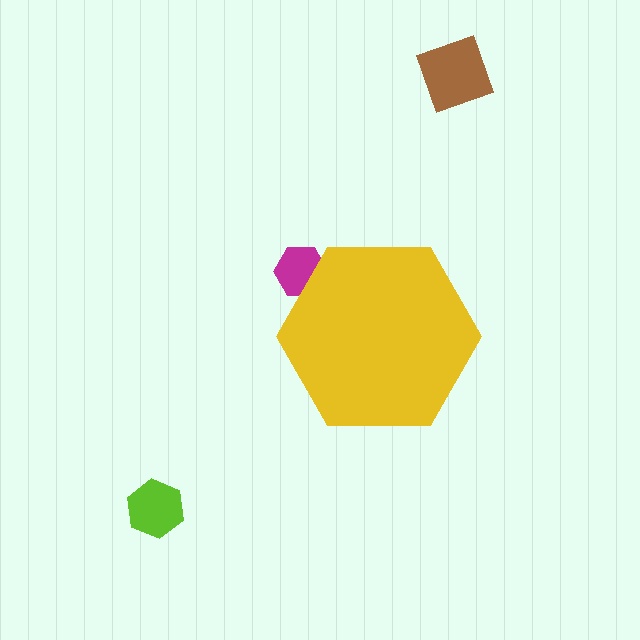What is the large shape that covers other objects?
A yellow hexagon.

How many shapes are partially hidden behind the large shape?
1 shape is partially hidden.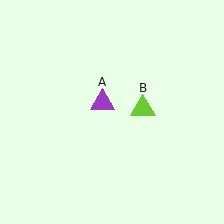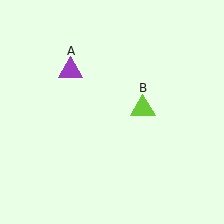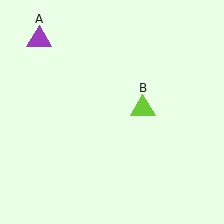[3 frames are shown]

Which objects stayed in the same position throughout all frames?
Lime triangle (object B) remained stationary.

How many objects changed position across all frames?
1 object changed position: purple triangle (object A).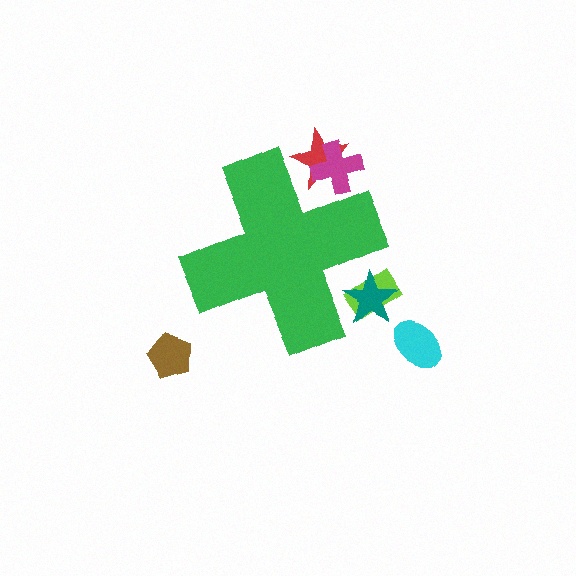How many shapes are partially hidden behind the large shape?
4 shapes are partially hidden.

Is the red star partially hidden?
Yes, the red star is partially hidden behind the green cross.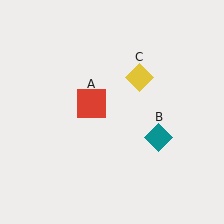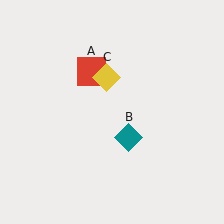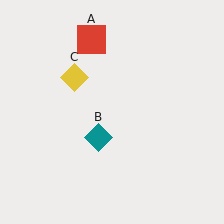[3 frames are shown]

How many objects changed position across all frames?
3 objects changed position: red square (object A), teal diamond (object B), yellow diamond (object C).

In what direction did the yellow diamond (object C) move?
The yellow diamond (object C) moved left.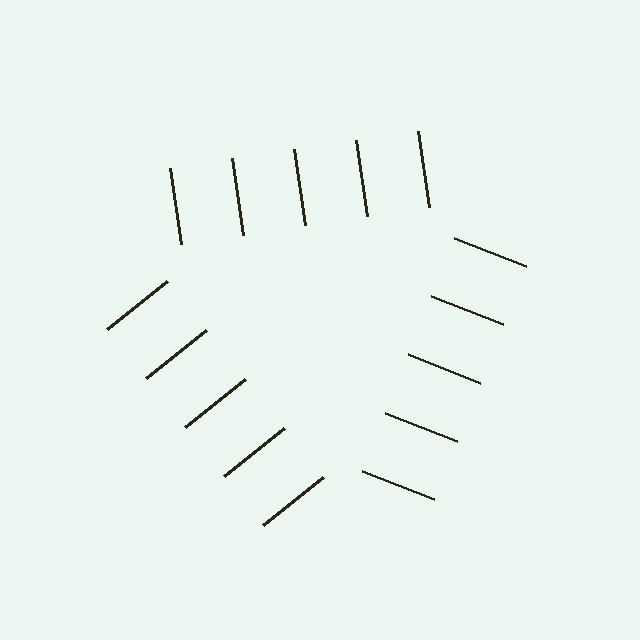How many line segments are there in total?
15 — 5 along each of the 3 edges.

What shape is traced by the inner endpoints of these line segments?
An illusory triangle — the line segments terminate on its edges but no continuous stroke is drawn.